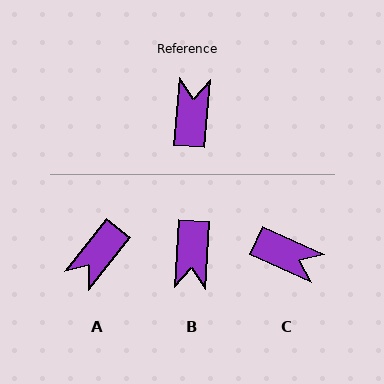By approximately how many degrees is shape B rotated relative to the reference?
Approximately 179 degrees clockwise.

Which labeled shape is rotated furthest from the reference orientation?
B, about 179 degrees away.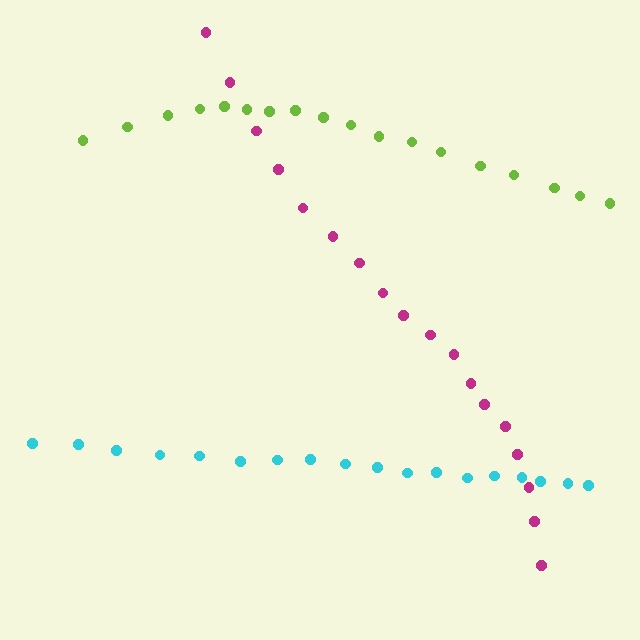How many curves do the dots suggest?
There are 3 distinct paths.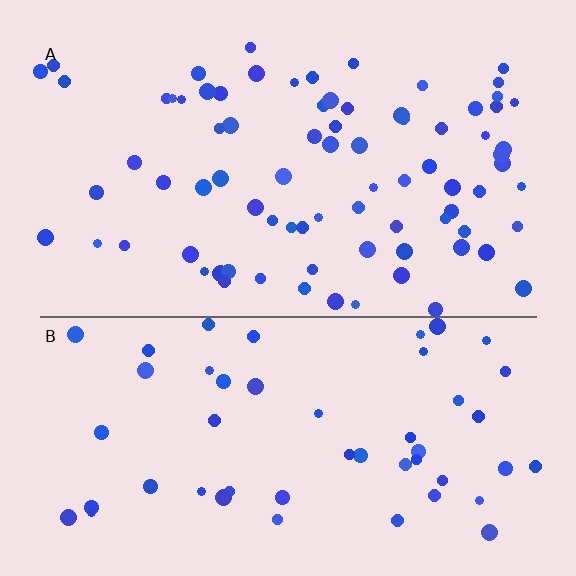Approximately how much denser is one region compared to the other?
Approximately 1.6× — region A over region B.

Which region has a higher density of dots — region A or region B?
A (the top).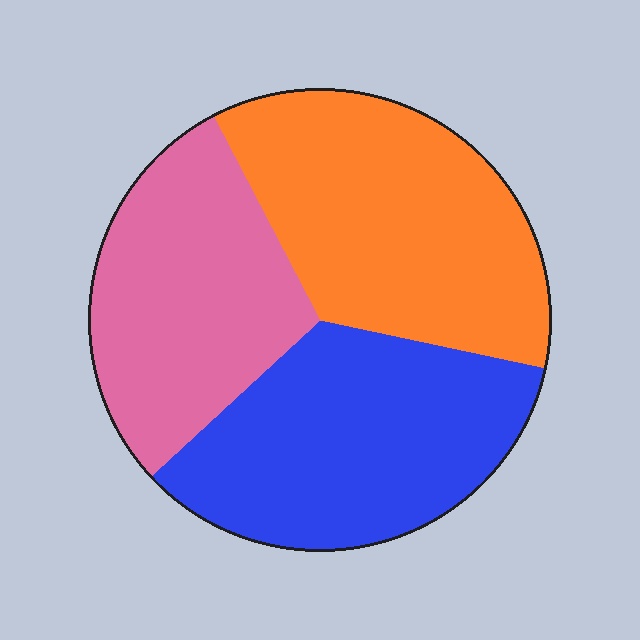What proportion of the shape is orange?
Orange takes up between a quarter and a half of the shape.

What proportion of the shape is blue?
Blue covers 35% of the shape.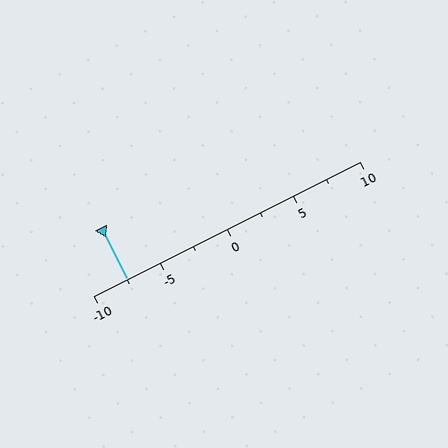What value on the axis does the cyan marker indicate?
The marker indicates approximately -7.5.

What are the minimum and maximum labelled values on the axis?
The axis runs from -10 to 10.